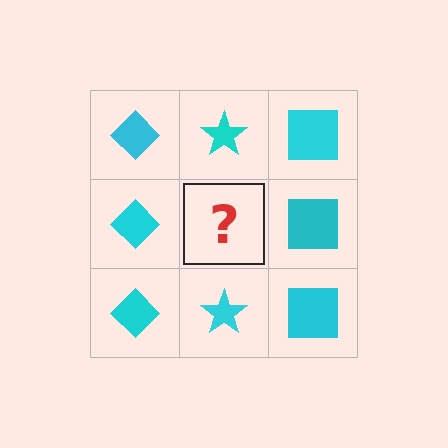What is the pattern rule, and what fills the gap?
The rule is that each column has a consistent shape. The gap should be filled with a cyan star.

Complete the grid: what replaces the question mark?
The question mark should be replaced with a cyan star.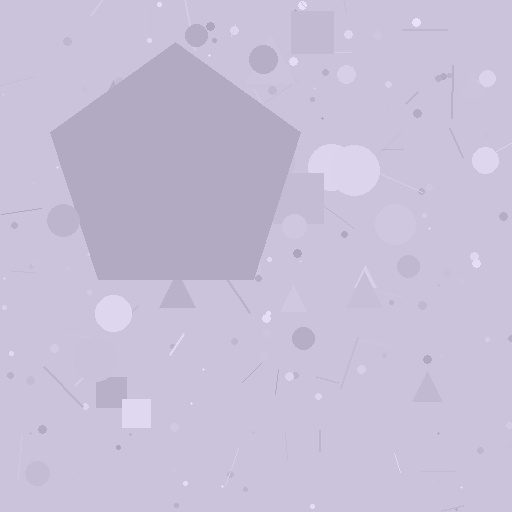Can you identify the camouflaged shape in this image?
The camouflaged shape is a pentagon.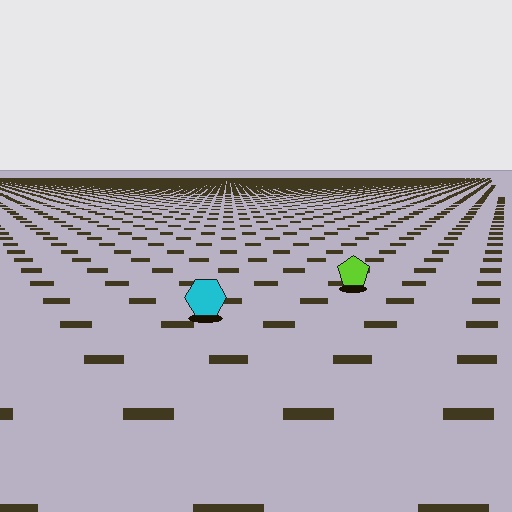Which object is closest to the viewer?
The cyan hexagon is closest. The texture marks near it are larger and more spread out.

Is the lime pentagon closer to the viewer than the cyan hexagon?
No. The cyan hexagon is closer — you can tell from the texture gradient: the ground texture is coarser near it.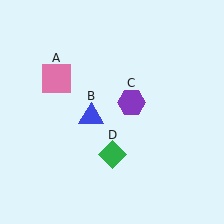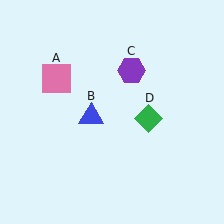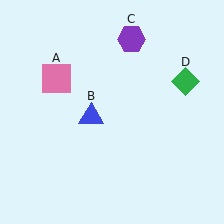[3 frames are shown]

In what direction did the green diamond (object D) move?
The green diamond (object D) moved up and to the right.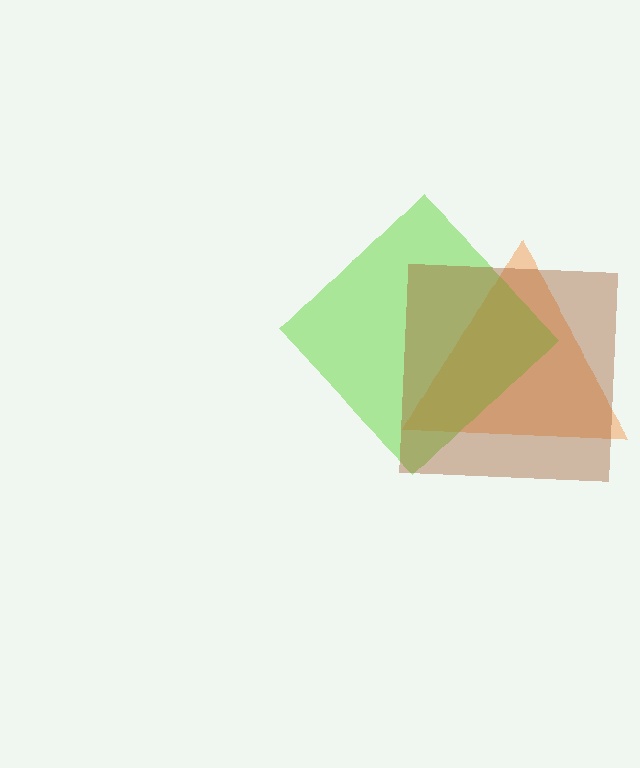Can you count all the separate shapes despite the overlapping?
Yes, there are 3 separate shapes.